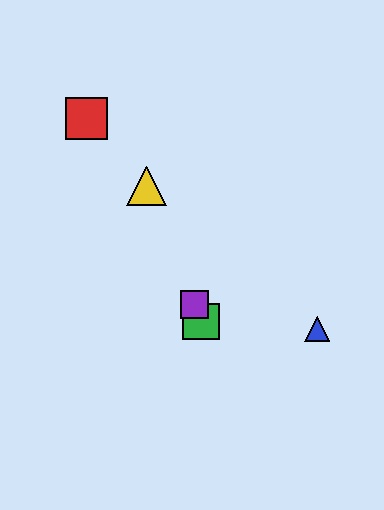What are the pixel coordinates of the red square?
The red square is at (87, 119).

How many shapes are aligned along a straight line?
3 shapes (the green square, the yellow triangle, the purple square) are aligned along a straight line.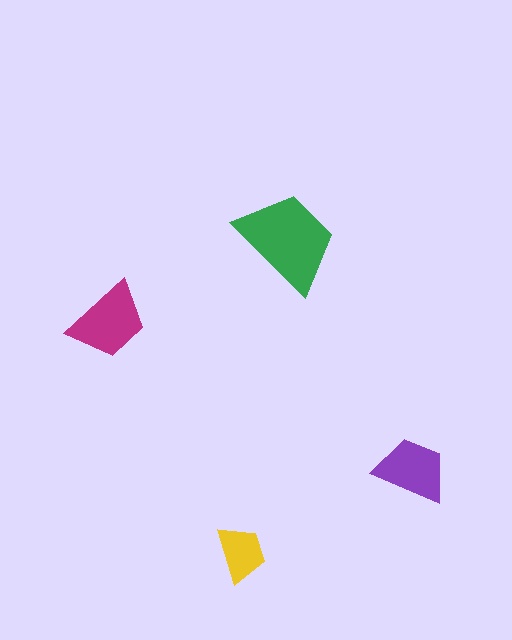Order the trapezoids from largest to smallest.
the green one, the magenta one, the purple one, the yellow one.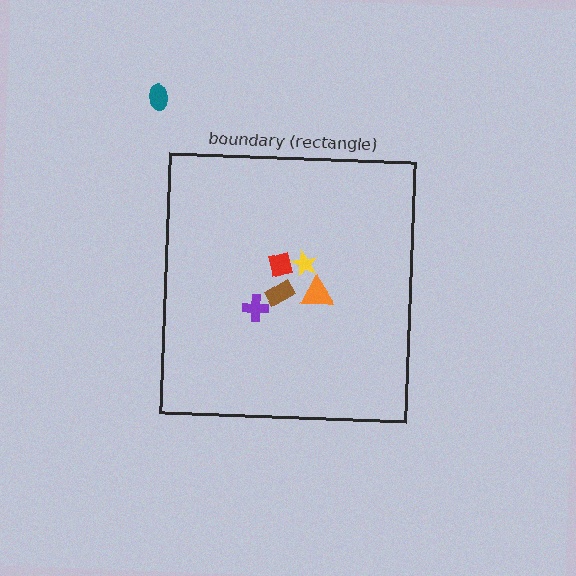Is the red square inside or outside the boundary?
Inside.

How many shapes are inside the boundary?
5 inside, 1 outside.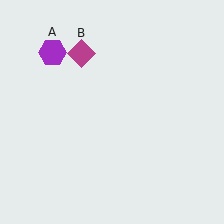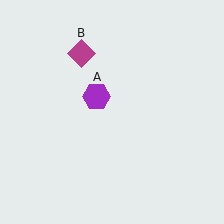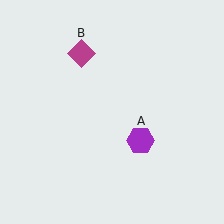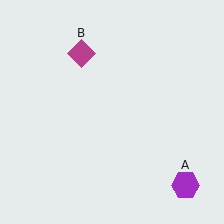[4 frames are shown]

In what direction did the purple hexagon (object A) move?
The purple hexagon (object A) moved down and to the right.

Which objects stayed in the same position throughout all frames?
Magenta diamond (object B) remained stationary.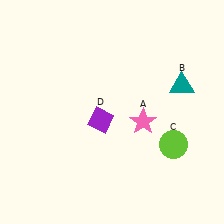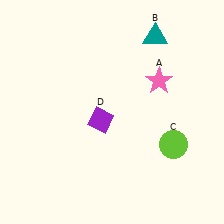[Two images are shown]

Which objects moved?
The objects that moved are: the pink star (A), the teal triangle (B).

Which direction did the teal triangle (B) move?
The teal triangle (B) moved up.